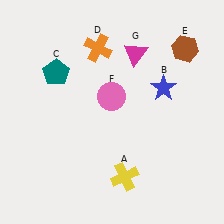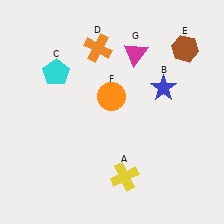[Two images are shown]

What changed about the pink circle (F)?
In Image 1, F is pink. In Image 2, it changed to orange.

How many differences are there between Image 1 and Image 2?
There are 2 differences between the two images.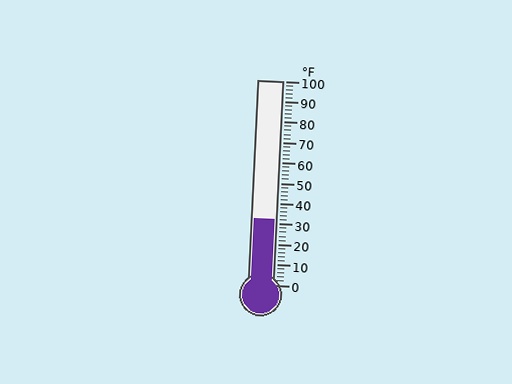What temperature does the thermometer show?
The thermometer shows approximately 32°F.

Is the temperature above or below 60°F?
The temperature is below 60°F.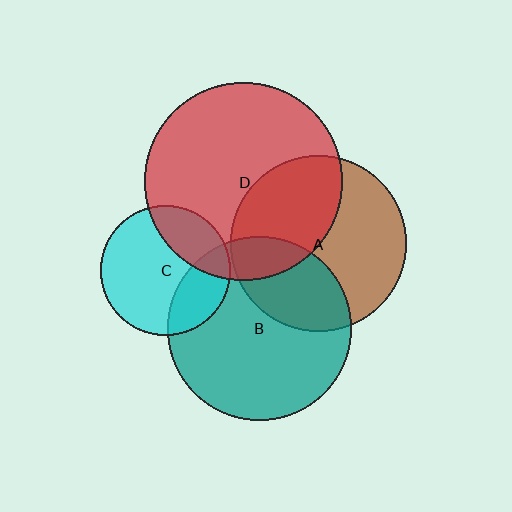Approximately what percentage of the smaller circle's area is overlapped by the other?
Approximately 40%.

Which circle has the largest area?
Circle D (red).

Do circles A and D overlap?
Yes.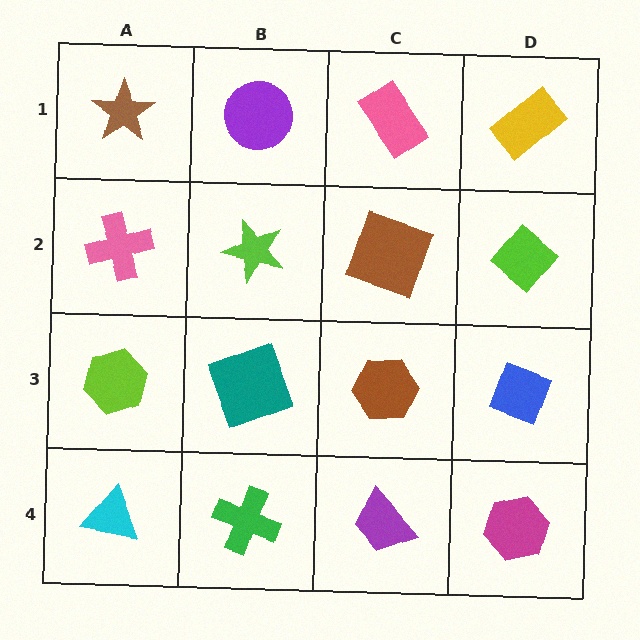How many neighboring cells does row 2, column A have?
3.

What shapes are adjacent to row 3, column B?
A lime star (row 2, column B), a green cross (row 4, column B), a lime hexagon (row 3, column A), a brown hexagon (row 3, column C).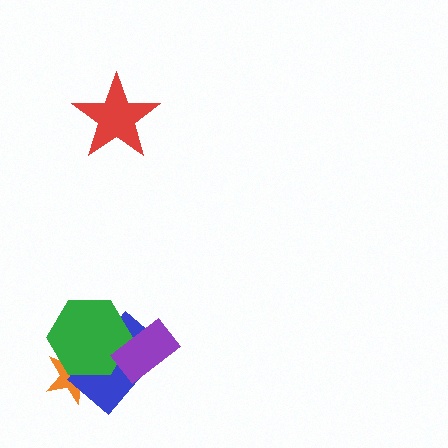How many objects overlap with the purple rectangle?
2 objects overlap with the purple rectangle.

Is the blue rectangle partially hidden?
Yes, it is partially covered by another shape.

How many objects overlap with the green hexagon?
3 objects overlap with the green hexagon.